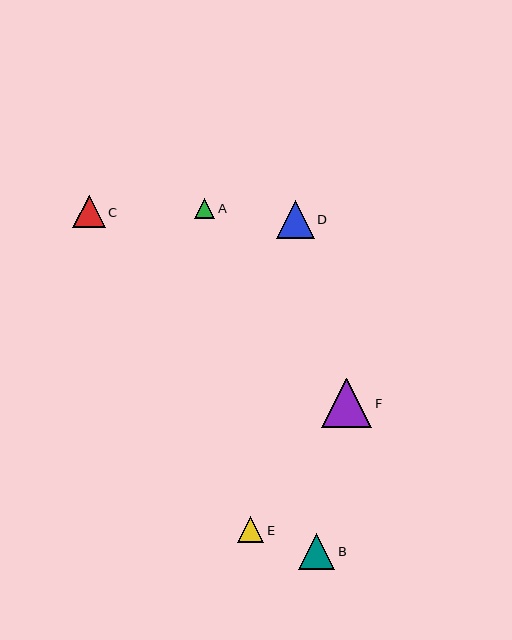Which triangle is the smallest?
Triangle A is the smallest with a size of approximately 21 pixels.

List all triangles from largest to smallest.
From largest to smallest: F, D, B, C, E, A.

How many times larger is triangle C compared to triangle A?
Triangle C is approximately 1.6 times the size of triangle A.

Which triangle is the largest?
Triangle F is the largest with a size of approximately 50 pixels.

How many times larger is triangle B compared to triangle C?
Triangle B is approximately 1.1 times the size of triangle C.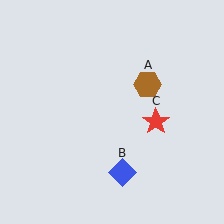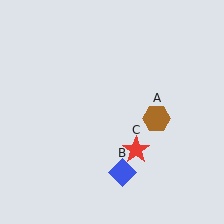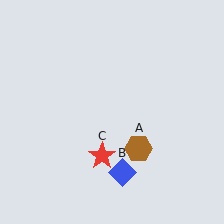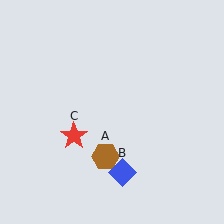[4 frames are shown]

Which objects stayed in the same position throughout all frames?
Blue diamond (object B) remained stationary.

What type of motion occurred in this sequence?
The brown hexagon (object A), red star (object C) rotated clockwise around the center of the scene.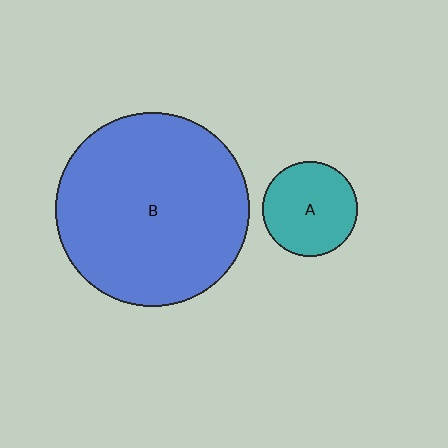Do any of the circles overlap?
No, none of the circles overlap.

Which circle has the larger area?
Circle B (blue).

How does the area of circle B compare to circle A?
Approximately 4.2 times.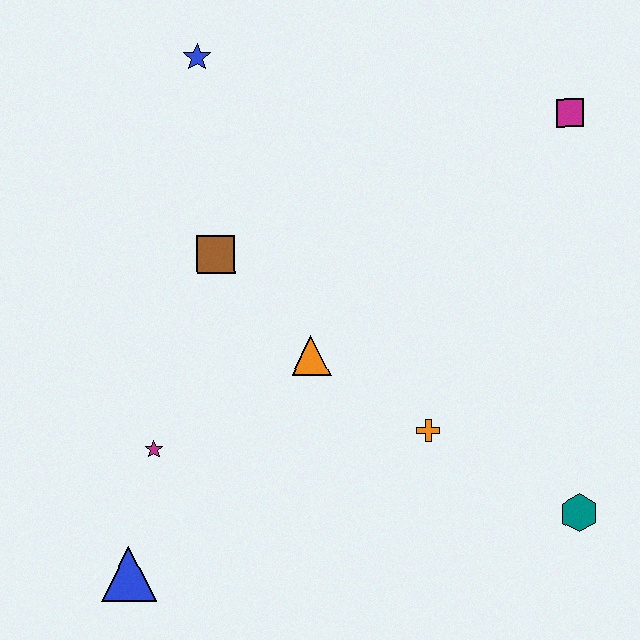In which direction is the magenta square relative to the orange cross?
The magenta square is above the orange cross.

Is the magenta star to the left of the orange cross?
Yes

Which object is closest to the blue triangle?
The magenta star is closest to the blue triangle.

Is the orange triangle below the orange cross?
No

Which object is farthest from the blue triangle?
The magenta square is farthest from the blue triangle.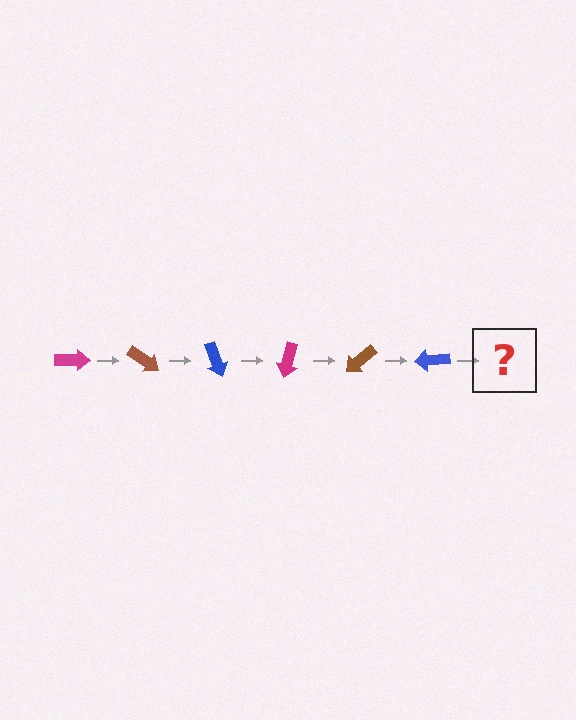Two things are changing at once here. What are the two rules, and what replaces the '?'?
The two rules are that it rotates 35 degrees each step and the color cycles through magenta, brown, and blue. The '?' should be a magenta arrow, rotated 210 degrees from the start.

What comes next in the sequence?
The next element should be a magenta arrow, rotated 210 degrees from the start.